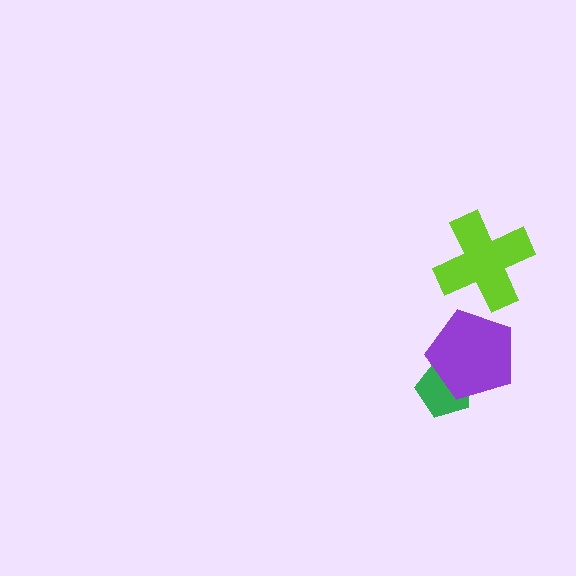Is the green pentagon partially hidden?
Yes, it is partially covered by another shape.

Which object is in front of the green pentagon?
The purple pentagon is in front of the green pentagon.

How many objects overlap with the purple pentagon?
1 object overlaps with the purple pentagon.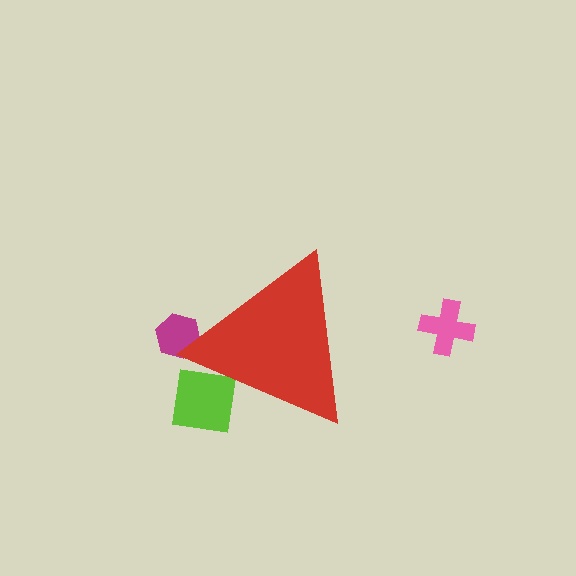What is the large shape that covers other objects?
A red triangle.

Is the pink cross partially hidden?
No, the pink cross is fully visible.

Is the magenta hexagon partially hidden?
Yes, the magenta hexagon is partially hidden behind the red triangle.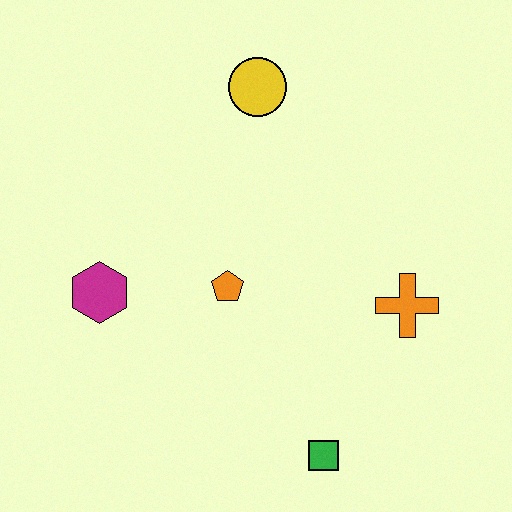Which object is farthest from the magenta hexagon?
The orange cross is farthest from the magenta hexagon.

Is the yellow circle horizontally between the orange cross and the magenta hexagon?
Yes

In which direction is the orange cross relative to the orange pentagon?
The orange cross is to the right of the orange pentagon.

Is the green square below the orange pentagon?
Yes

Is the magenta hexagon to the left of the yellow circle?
Yes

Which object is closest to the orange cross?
The green square is closest to the orange cross.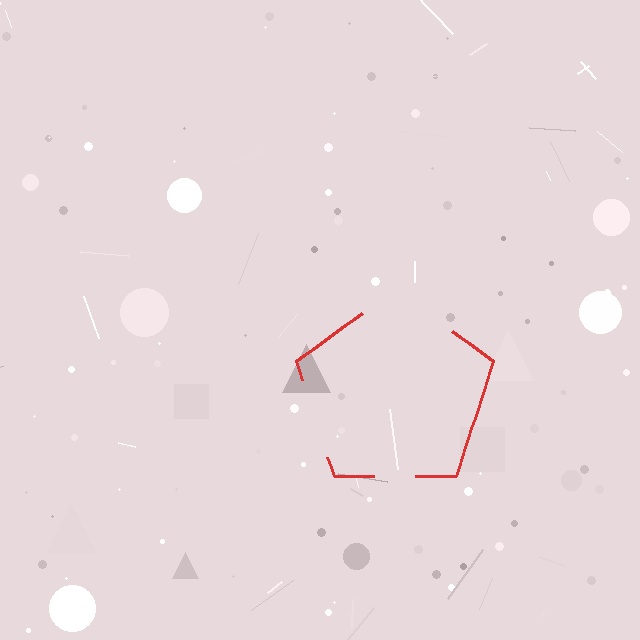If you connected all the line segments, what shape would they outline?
They would outline a pentagon.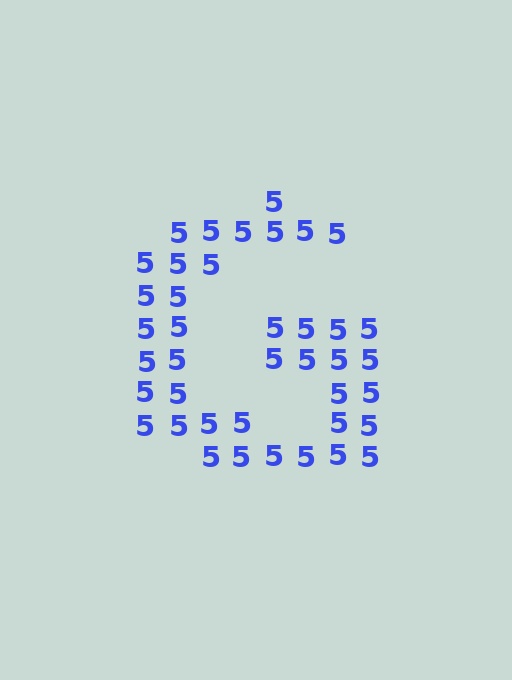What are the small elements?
The small elements are digit 5's.